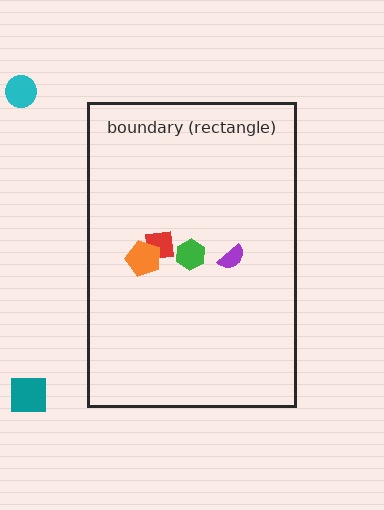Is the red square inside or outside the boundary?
Inside.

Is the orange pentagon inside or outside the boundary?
Inside.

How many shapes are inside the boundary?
4 inside, 2 outside.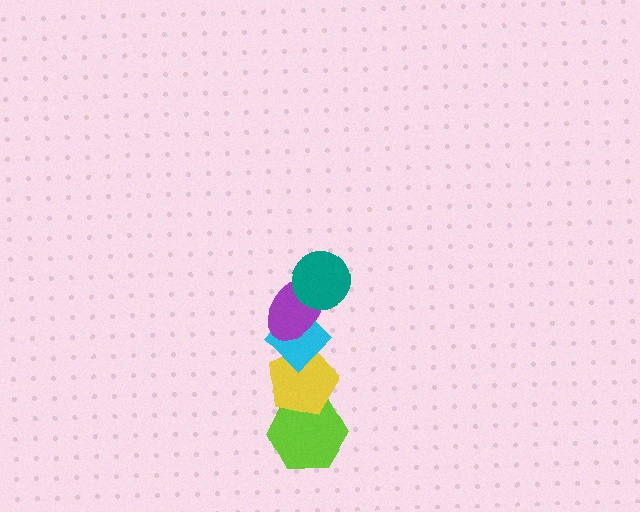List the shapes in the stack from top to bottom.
From top to bottom: the teal circle, the purple ellipse, the cyan diamond, the yellow pentagon, the lime hexagon.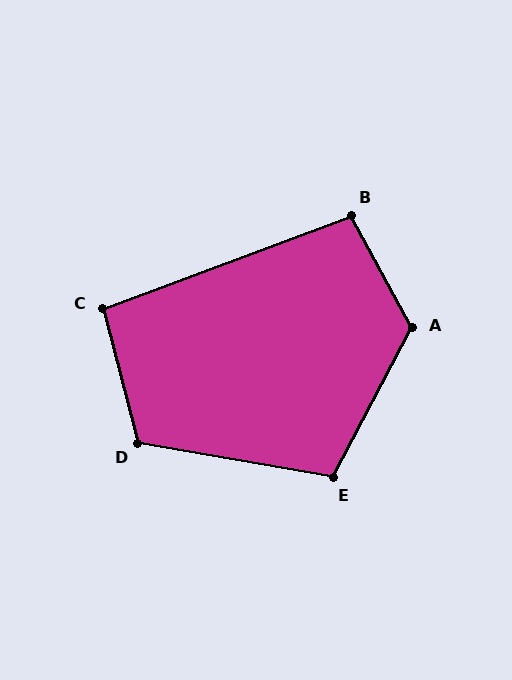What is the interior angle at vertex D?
Approximately 114 degrees (obtuse).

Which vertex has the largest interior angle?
A, at approximately 123 degrees.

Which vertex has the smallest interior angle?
C, at approximately 96 degrees.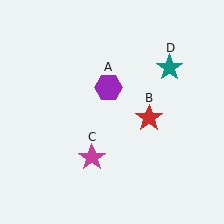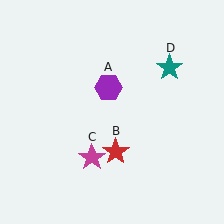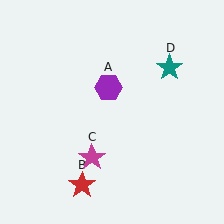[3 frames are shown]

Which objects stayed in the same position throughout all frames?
Purple hexagon (object A) and magenta star (object C) and teal star (object D) remained stationary.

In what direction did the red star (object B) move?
The red star (object B) moved down and to the left.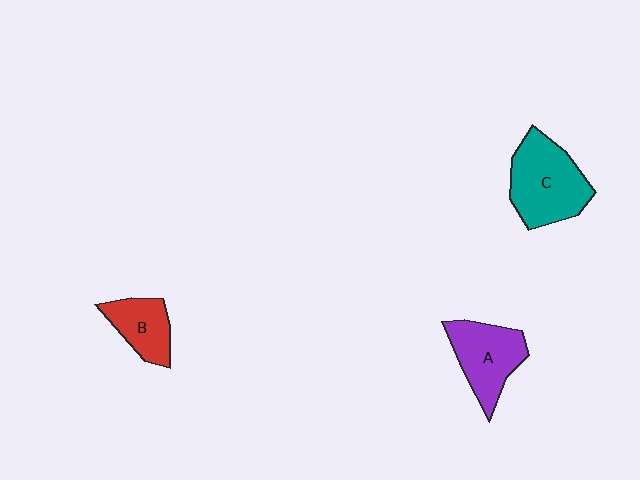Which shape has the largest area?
Shape C (teal).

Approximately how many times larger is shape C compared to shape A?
Approximately 1.3 times.